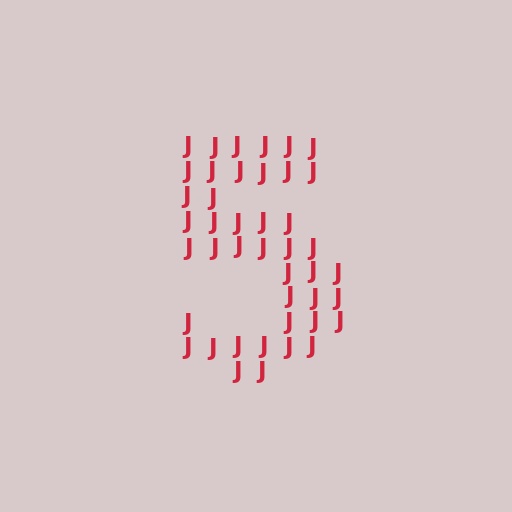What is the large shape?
The large shape is the digit 5.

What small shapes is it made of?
It is made of small letter J's.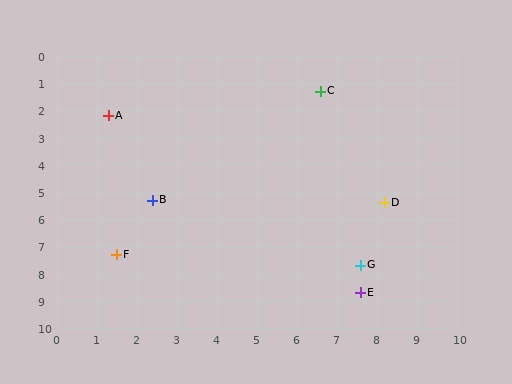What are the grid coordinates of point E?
Point E is at approximately (7.6, 8.7).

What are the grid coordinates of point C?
Point C is at approximately (6.6, 1.3).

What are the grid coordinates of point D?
Point D is at approximately (8.2, 5.4).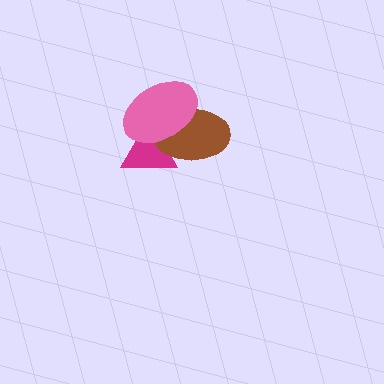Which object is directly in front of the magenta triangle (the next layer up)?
The brown ellipse is directly in front of the magenta triangle.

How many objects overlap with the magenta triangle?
2 objects overlap with the magenta triangle.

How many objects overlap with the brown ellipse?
2 objects overlap with the brown ellipse.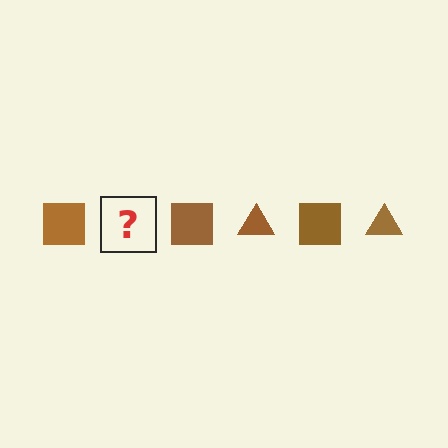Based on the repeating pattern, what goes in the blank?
The blank should be a brown triangle.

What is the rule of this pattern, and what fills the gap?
The rule is that the pattern cycles through square, triangle shapes in brown. The gap should be filled with a brown triangle.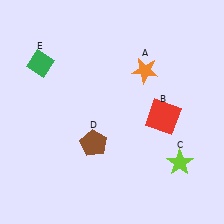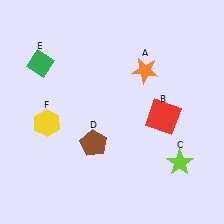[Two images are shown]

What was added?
A yellow hexagon (F) was added in Image 2.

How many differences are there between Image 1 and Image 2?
There is 1 difference between the two images.